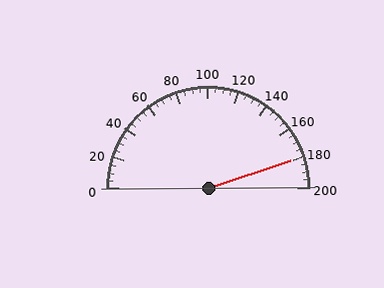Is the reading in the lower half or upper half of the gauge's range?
The reading is in the upper half of the range (0 to 200).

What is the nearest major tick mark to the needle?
The nearest major tick mark is 180.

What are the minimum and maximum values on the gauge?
The gauge ranges from 0 to 200.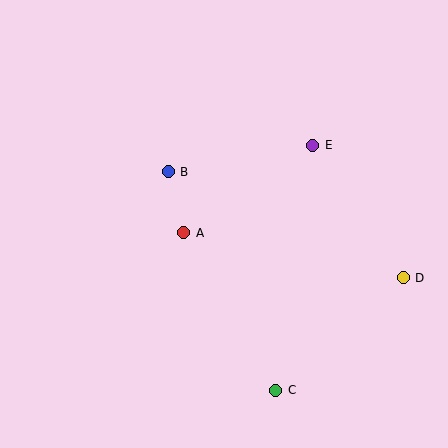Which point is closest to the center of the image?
Point A at (184, 233) is closest to the center.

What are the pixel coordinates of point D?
Point D is at (403, 278).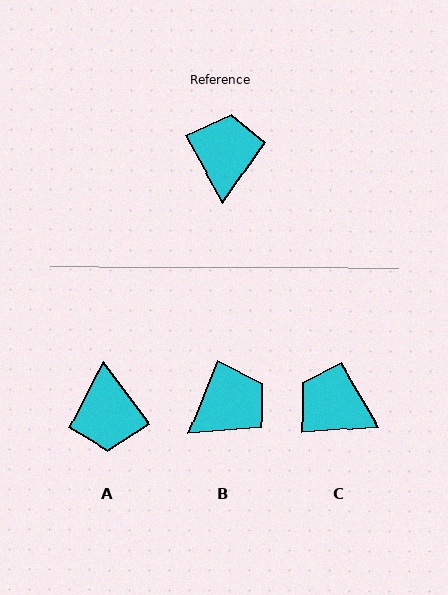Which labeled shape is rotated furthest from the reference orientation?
A, about 172 degrees away.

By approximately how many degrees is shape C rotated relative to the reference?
Approximately 66 degrees counter-clockwise.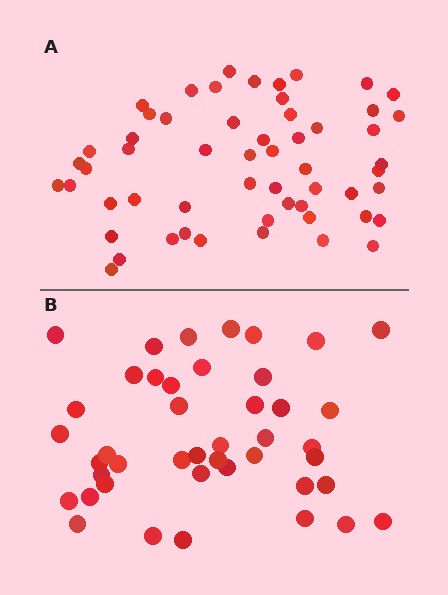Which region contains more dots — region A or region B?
Region A (the top region) has more dots.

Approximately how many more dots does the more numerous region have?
Region A has approximately 15 more dots than region B.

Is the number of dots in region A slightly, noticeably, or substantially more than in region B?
Region A has noticeably more, but not dramatically so. The ratio is roughly 1.3 to 1.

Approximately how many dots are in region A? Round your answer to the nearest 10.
About 60 dots. (The exact count is 56, which rounds to 60.)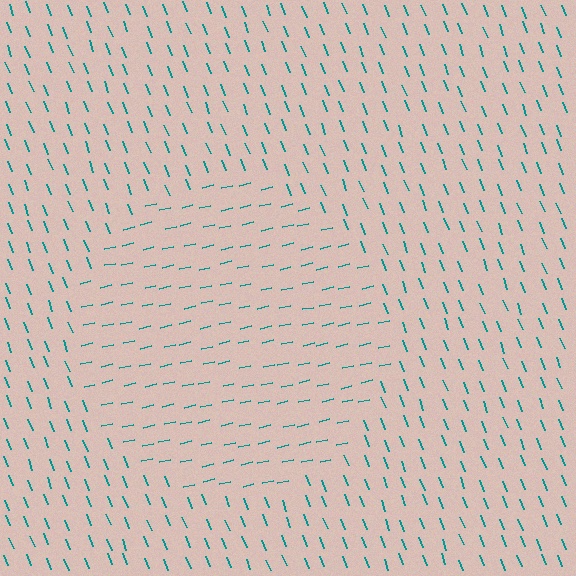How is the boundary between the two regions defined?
The boundary is defined purely by a change in line orientation (approximately 81 degrees difference). All lines are the same color and thickness.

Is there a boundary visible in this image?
Yes, there is a texture boundary formed by a change in line orientation.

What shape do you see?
I see a circle.